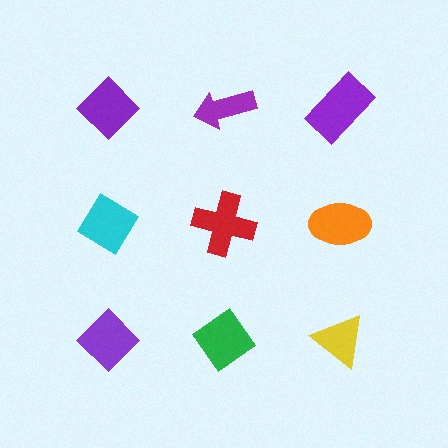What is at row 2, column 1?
A cyan diamond.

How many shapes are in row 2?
3 shapes.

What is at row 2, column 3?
An orange ellipse.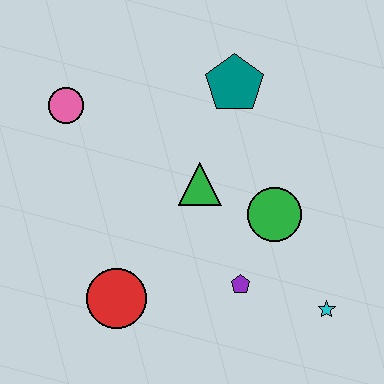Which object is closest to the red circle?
The purple pentagon is closest to the red circle.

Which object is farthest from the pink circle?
The cyan star is farthest from the pink circle.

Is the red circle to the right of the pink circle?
Yes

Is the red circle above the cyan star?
Yes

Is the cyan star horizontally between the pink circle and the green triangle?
No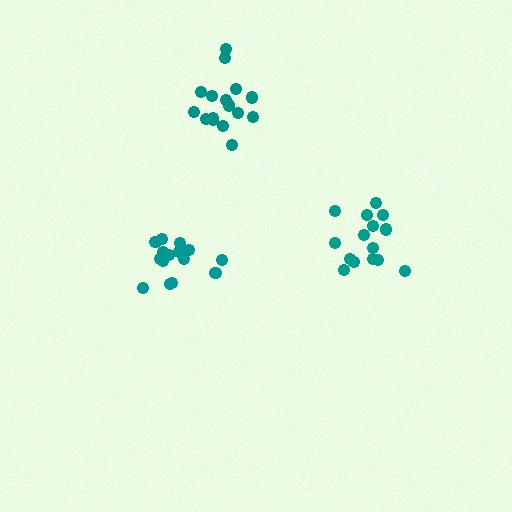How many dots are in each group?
Group 1: 15 dots, Group 2: 15 dots, Group 3: 16 dots (46 total).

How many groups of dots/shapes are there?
There are 3 groups.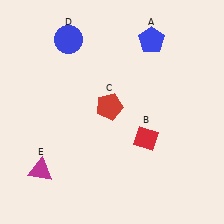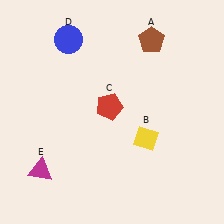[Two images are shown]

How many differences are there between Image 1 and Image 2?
There are 2 differences between the two images.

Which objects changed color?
A changed from blue to brown. B changed from red to yellow.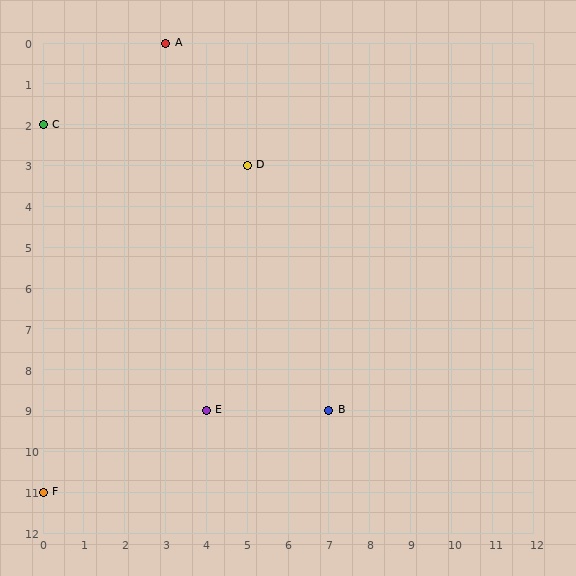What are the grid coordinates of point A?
Point A is at grid coordinates (3, 0).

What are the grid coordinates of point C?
Point C is at grid coordinates (0, 2).